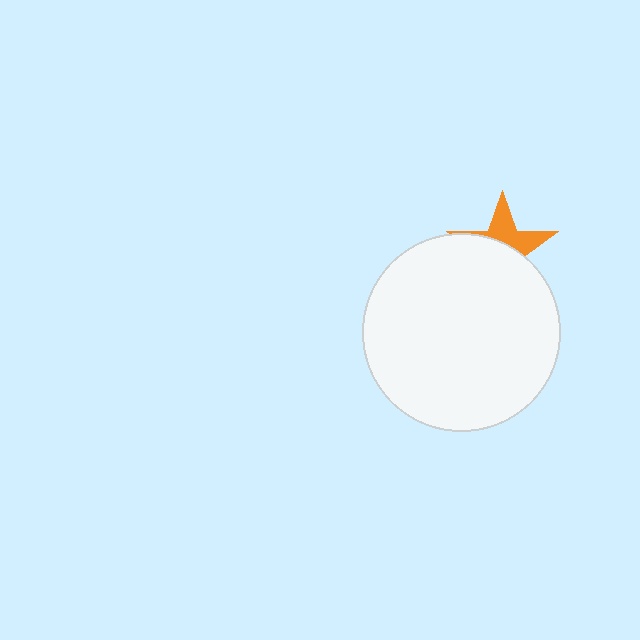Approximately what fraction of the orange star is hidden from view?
Roughly 60% of the orange star is hidden behind the white circle.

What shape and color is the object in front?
The object in front is a white circle.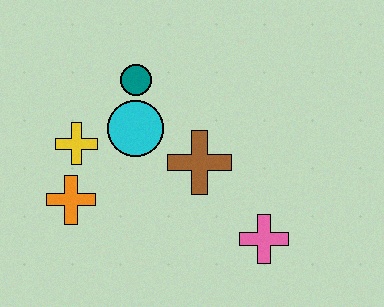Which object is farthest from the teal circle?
The pink cross is farthest from the teal circle.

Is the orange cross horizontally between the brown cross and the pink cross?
No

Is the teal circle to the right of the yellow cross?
Yes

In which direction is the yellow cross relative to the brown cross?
The yellow cross is to the left of the brown cross.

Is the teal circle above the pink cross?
Yes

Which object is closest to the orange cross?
The yellow cross is closest to the orange cross.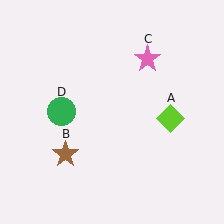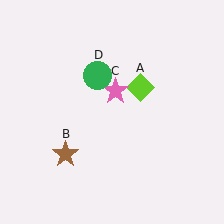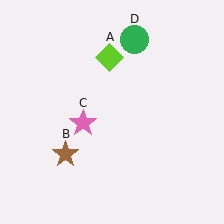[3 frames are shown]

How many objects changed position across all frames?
3 objects changed position: lime diamond (object A), pink star (object C), green circle (object D).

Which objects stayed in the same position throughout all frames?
Brown star (object B) remained stationary.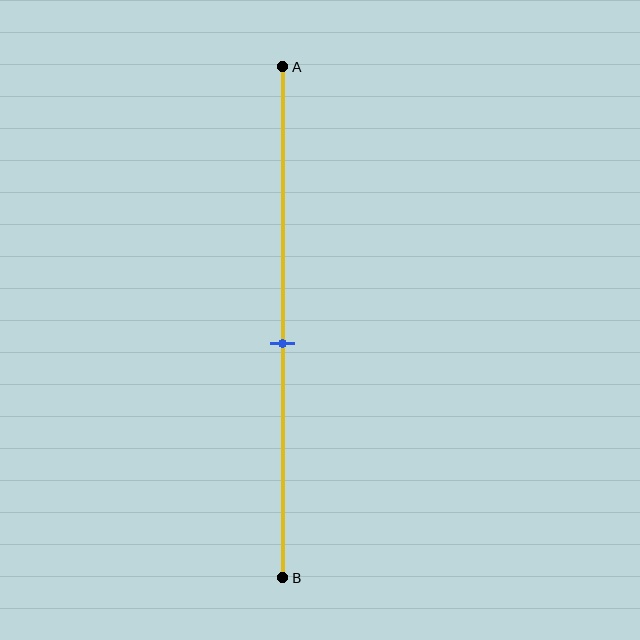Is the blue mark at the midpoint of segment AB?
No, the mark is at about 55% from A, not at the 50% midpoint.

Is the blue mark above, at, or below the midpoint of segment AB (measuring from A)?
The blue mark is below the midpoint of segment AB.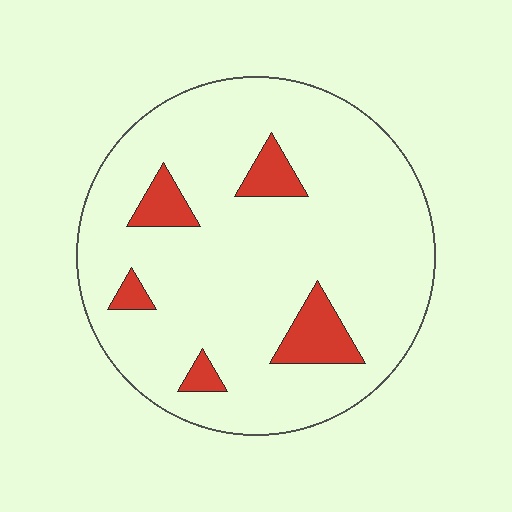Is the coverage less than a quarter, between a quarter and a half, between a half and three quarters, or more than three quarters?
Less than a quarter.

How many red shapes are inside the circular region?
5.